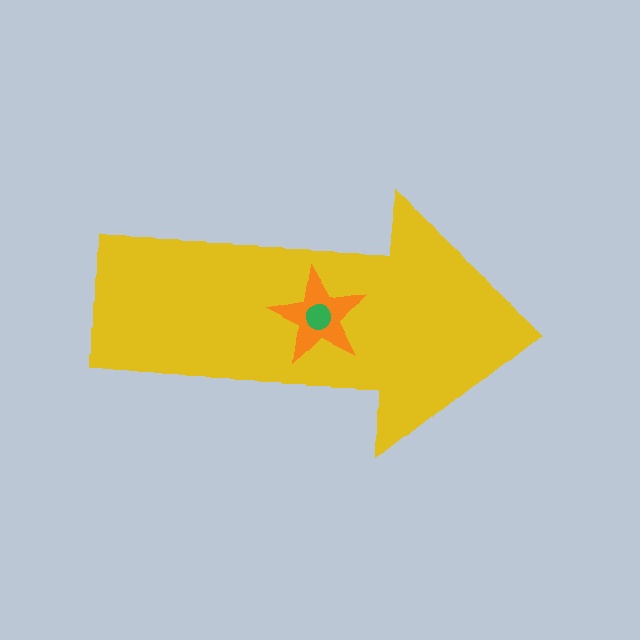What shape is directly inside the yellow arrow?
The orange star.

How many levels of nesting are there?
3.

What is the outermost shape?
The yellow arrow.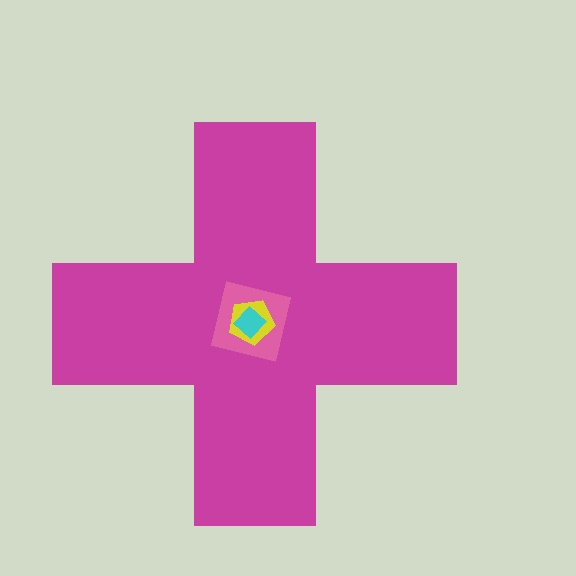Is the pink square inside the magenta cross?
Yes.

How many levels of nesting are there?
4.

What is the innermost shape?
The cyan diamond.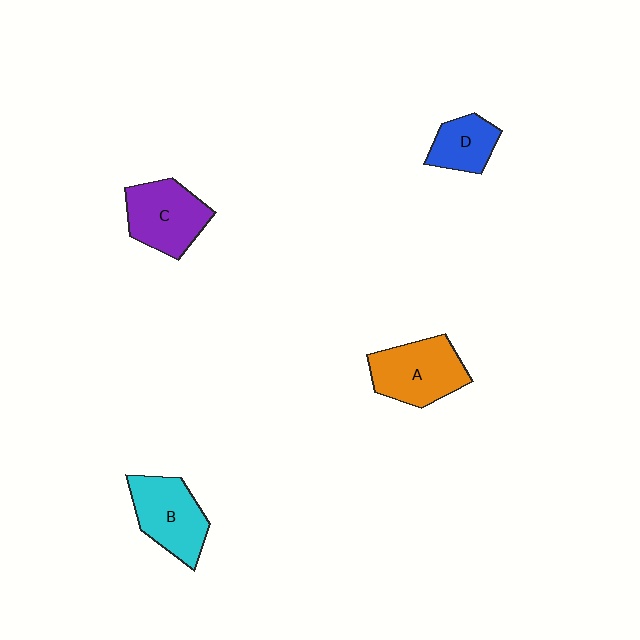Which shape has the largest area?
Shape A (orange).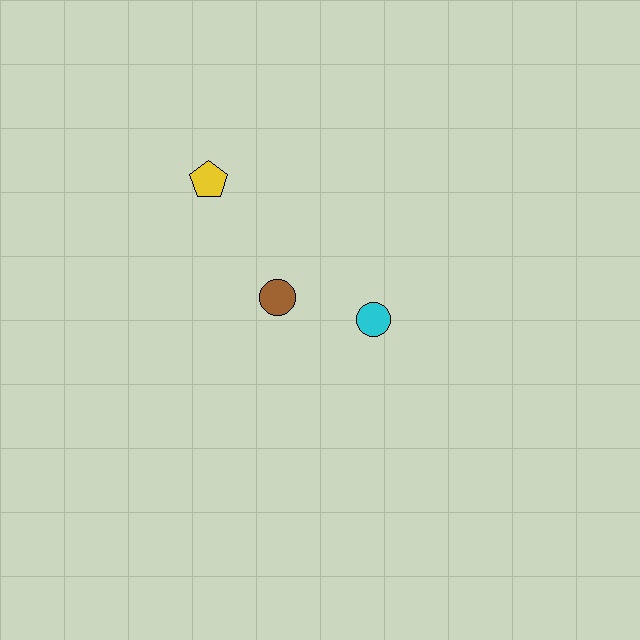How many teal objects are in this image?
There are no teal objects.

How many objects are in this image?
There are 3 objects.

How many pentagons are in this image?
There is 1 pentagon.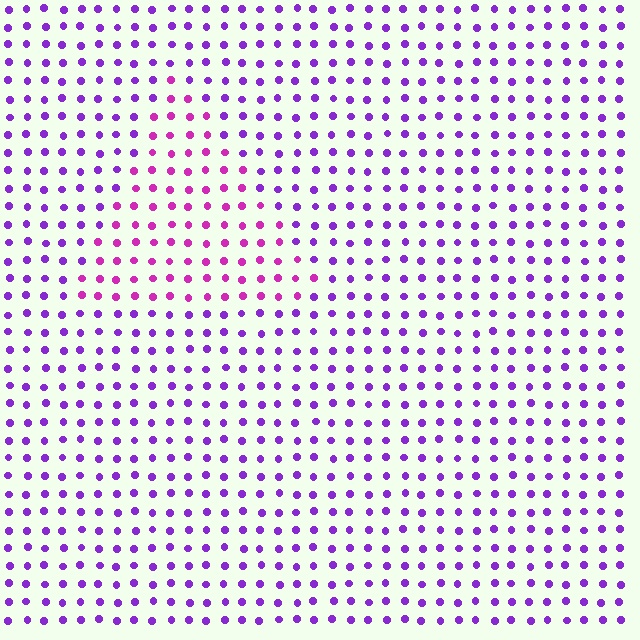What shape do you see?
I see a triangle.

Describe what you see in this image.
The image is filled with small purple elements in a uniform arrangement. A triangle-shaped region is visible where the elements are tinted to a slightly different hue, forming a subtle color boundary.